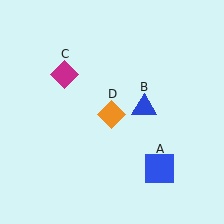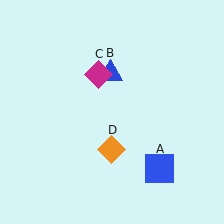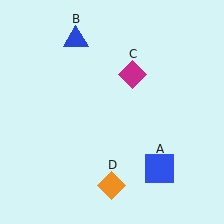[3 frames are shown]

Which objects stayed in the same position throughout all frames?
Blue square (object A) remained stationary.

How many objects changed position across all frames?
3 objects changed position: blue triangle (object B), magenta diamond (object C), orange diamond (object D).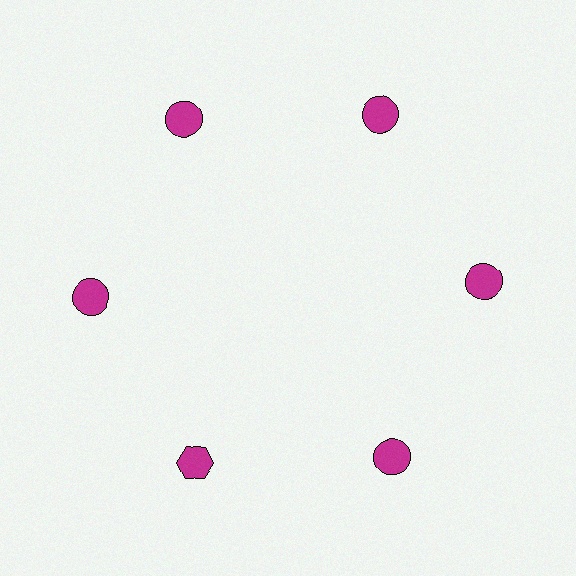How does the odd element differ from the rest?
It has a different shape: hexagon instead of circle.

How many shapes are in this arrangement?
There are 6 shapes arranged in a ring pattern.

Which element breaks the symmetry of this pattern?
The magenta hexagon at roughly the 7 o'clock position breaks the symmetry. All other shapes are magenta circles.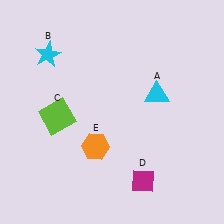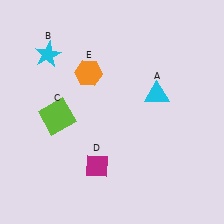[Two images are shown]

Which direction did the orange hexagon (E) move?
The orange hexagon (E) moved up.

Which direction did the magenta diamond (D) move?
The magenta diamond (D) moved left.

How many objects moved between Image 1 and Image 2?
2 objects moved between the two images.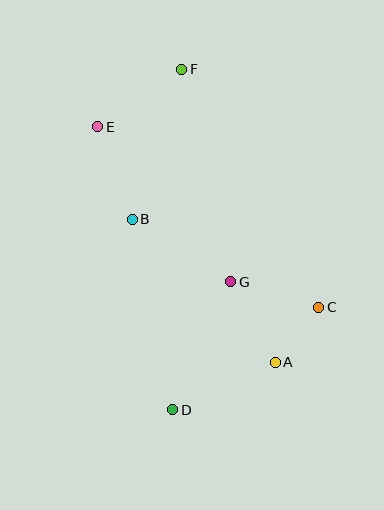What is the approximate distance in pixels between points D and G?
The distance between D and G is approximately 141 pixels.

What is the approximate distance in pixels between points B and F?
The distance between B and F is approximately 158 pixels.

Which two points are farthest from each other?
Points D and F are farthest from each other.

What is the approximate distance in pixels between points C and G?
The distance between C and G is approximately 92 pixels.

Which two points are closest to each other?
Points A and C are closest to each other.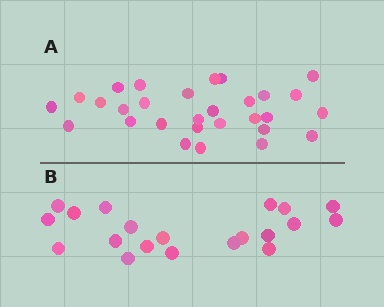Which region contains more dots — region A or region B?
Region A (the top region) has more dots.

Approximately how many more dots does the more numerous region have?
Region A has roughly 8 or so more dots than region B.